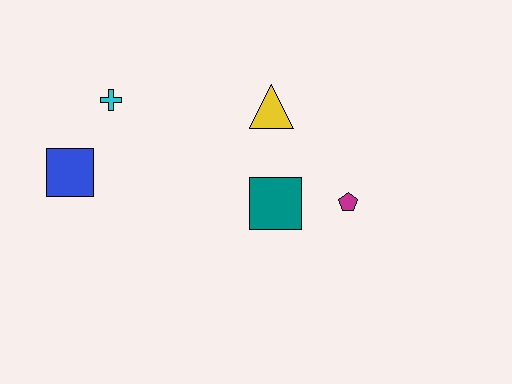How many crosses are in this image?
There is 1 cross.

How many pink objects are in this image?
There are no pink objects.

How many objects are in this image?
There are 5 objects.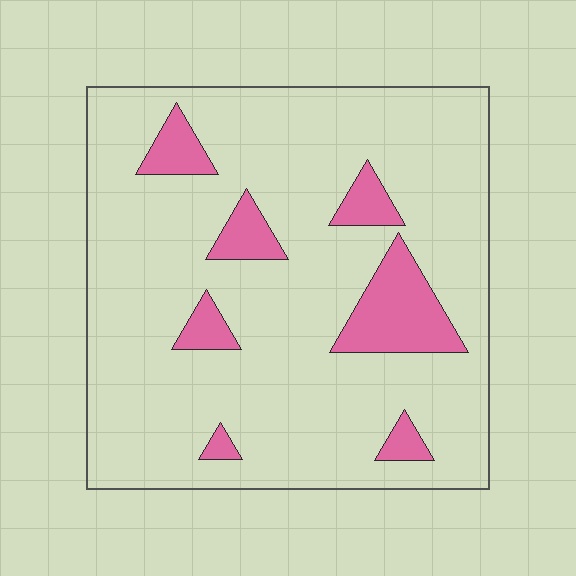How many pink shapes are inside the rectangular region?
7.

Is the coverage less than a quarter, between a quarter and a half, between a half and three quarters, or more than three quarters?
Less than a quarter.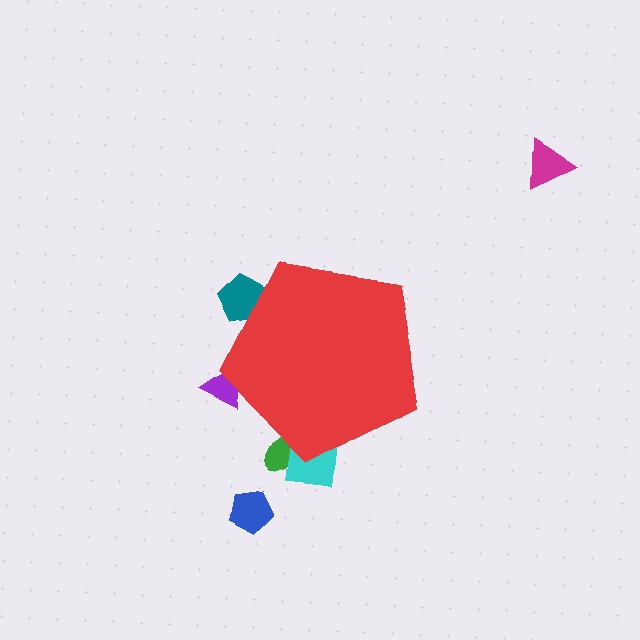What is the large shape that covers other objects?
A red pentagon.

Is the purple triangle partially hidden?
Yes, the purple triangle is partially hidden behind the red pentagon.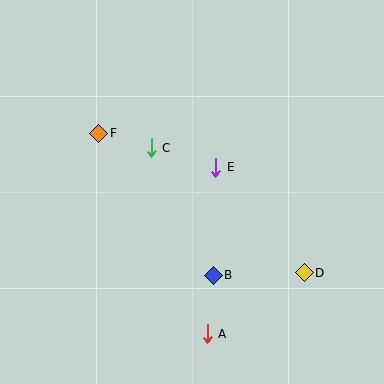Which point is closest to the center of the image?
Point E at (216, 167) is closest to the center.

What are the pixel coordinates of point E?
Point E is at (216, 167).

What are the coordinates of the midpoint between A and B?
The midpoint between A and B is at (210, 305).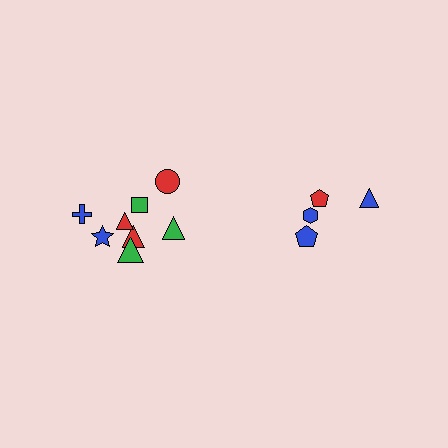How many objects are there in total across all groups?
There are 12 objects.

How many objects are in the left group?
There are 8 objects.